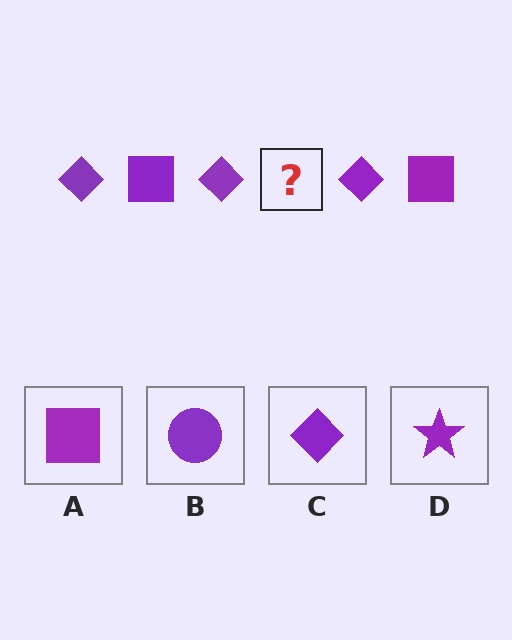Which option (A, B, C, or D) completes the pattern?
A.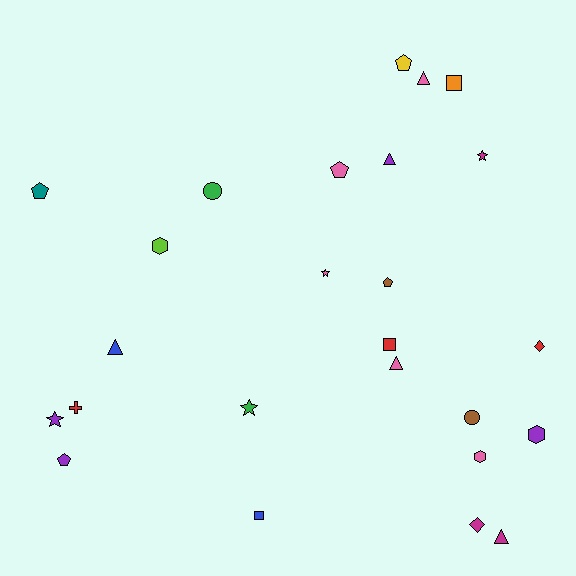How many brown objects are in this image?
There are 2 brown objects.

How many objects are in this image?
There are 25 objects.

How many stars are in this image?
There are 4 stars.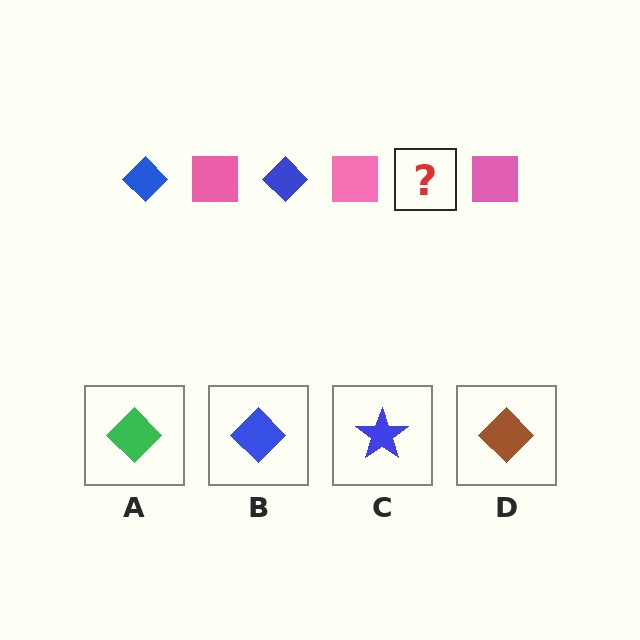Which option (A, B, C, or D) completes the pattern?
B.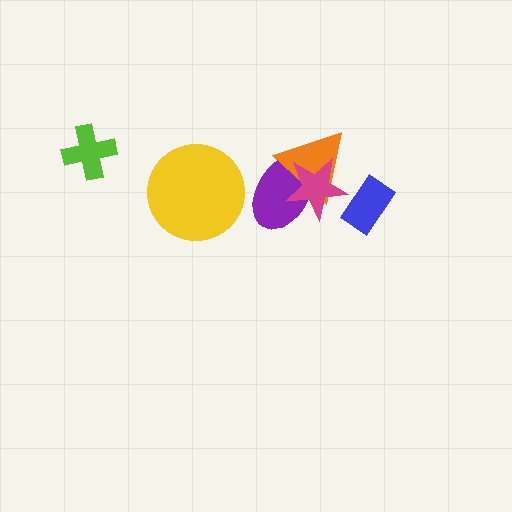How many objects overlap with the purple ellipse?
2 objects overlap with the purple ellipse.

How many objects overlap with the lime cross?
0 objects overlap with the lime cross.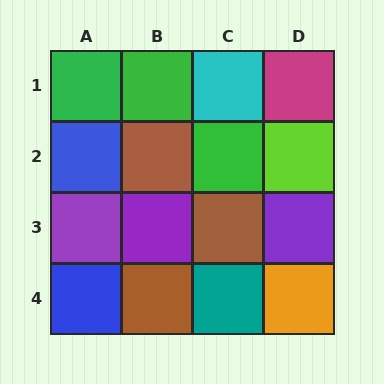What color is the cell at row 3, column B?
Purple.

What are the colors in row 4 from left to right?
Blue, brown, teal, orange.